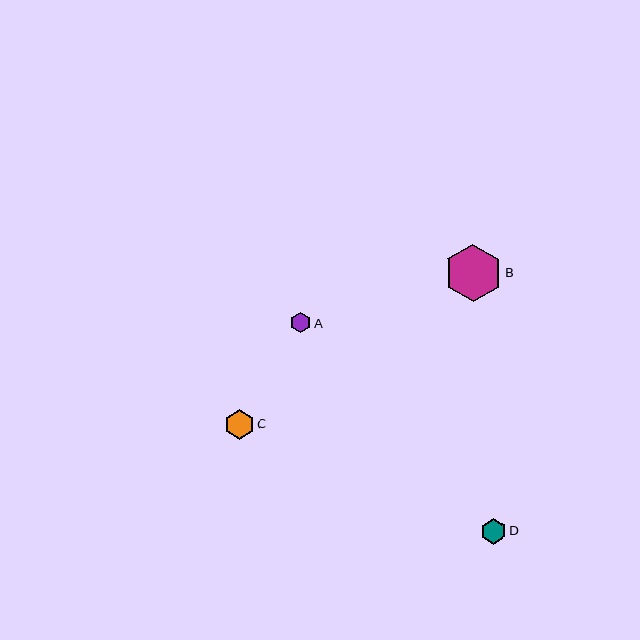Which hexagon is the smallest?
Hexagon A is the smallest with a size of approximately 21 pixels.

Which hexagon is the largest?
Hexagon B is the largest with a size of approximately 57 pixels.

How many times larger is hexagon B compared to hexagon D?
Hexagon B is approximately 2.3 times the size of hexagon D.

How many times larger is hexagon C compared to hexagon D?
Hexagon C is approximately 1.2 times the size of hexagon D.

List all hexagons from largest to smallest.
From largest to smallest: B, C, D, A.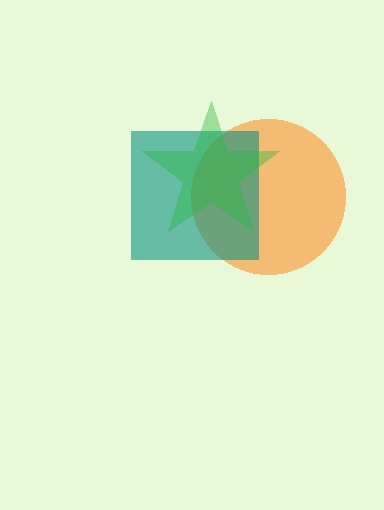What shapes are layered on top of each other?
The layered shapes are: an orange circle, a teal square, a green star.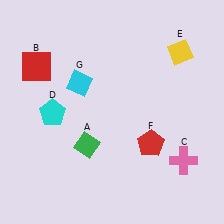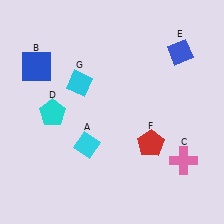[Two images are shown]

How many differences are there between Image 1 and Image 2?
There are 3 differences between the two images.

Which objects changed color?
A changed from green to cyan. B changed from red to blue. E changed from yellow to blue.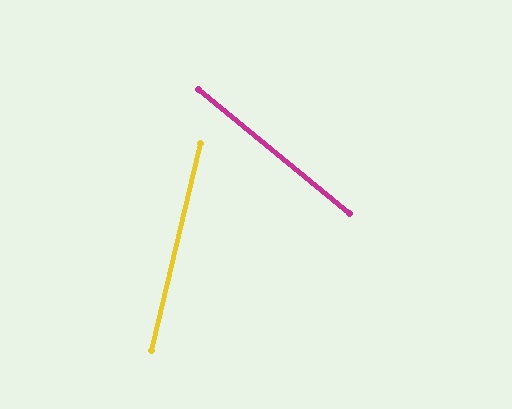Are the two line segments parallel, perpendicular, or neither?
Neither parallel nor perpendicular — they differ by about 64°.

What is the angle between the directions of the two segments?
Approximately 64 degrees.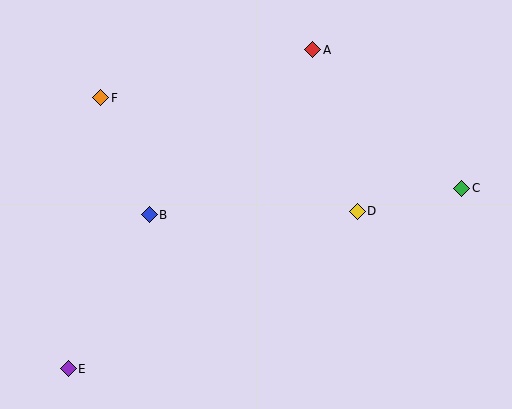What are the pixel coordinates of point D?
Point D is at (357, 211).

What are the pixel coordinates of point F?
Point F is at (101, 98).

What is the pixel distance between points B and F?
The distance between B and F is 127 pixels.